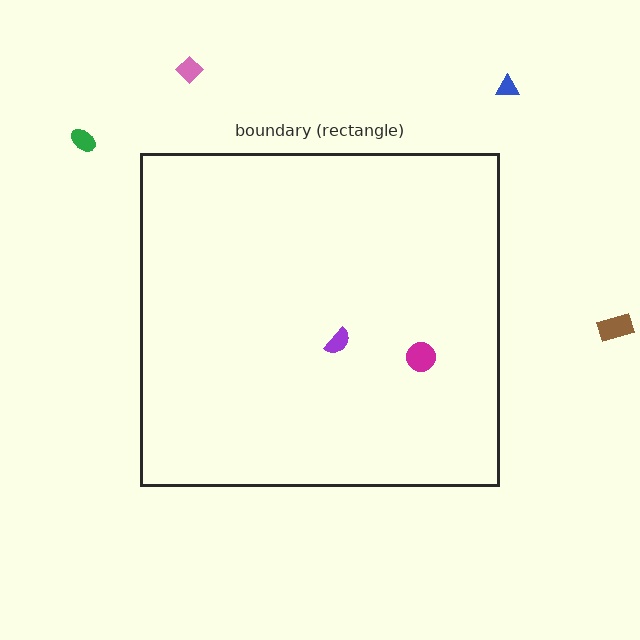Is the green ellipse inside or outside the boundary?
Outside.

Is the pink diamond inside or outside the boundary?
Outside.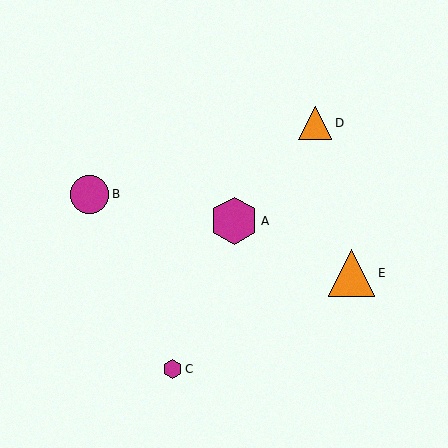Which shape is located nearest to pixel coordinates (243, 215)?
The magenta hexagon (labeled A) at (234, 221) is nearest to that location.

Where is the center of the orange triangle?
The center of the orange triangle is at (315, 123).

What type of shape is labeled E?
Shape E is an orange triangle.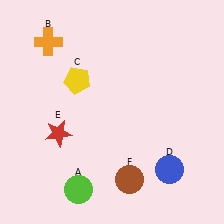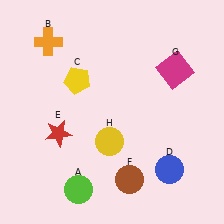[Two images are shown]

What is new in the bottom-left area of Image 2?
A yellow circle (H) was added in the bottom-left area of Image 2.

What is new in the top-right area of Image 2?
A magenta square (G) was added in the top-right area of Image 2.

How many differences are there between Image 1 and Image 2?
There are 2 differences between the two images.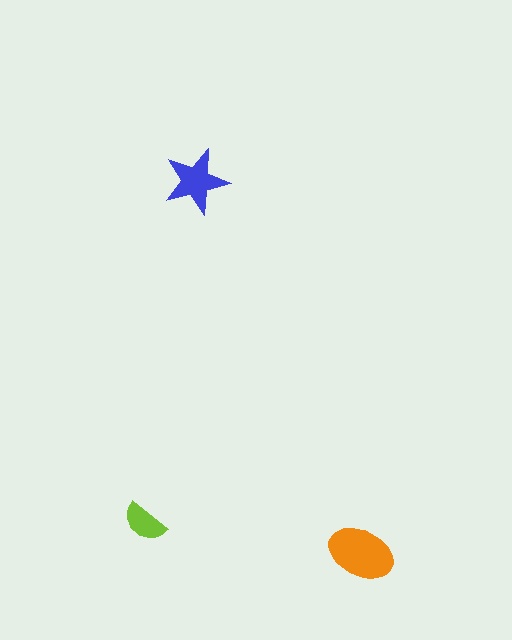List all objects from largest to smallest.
The orange ellipse, the blue star, the lime semicircle.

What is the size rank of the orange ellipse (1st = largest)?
1st.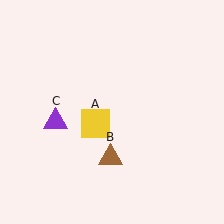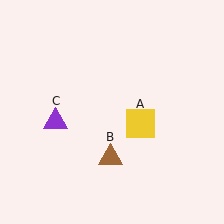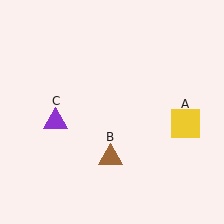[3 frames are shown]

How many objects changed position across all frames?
1 object changed position: yellow square (object A).